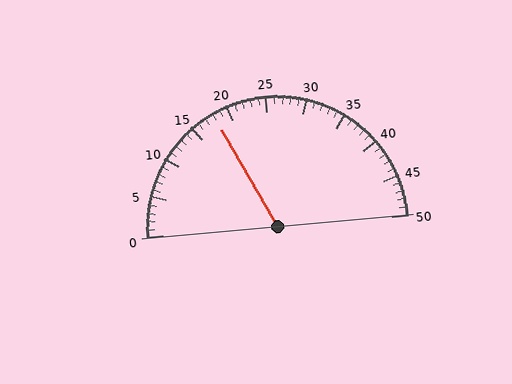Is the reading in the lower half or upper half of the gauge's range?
The reading is in the lower half of the range (0 to 50).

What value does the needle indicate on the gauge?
The needle indicates approximately 18.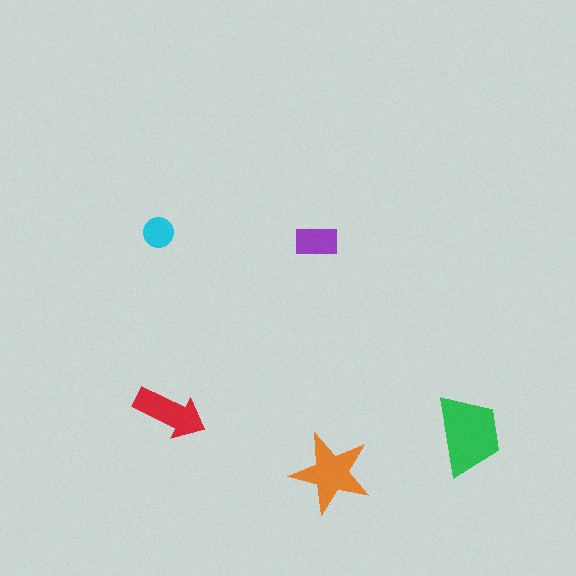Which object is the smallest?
The cyan circle.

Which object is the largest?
The green trapezoid.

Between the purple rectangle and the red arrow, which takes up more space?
The red arrow.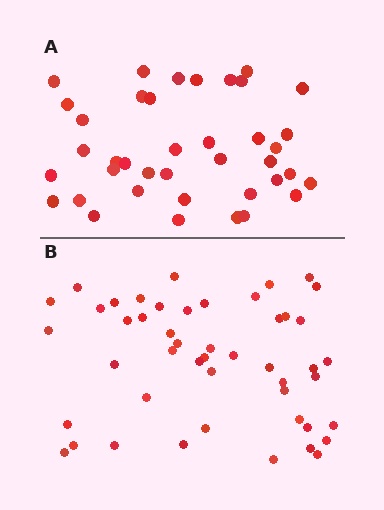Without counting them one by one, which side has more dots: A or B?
Region B (the bottom region) has more dots.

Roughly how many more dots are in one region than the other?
Region B has roughly 8 or so more dots than region A.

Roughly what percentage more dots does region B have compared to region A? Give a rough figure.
About 25% more.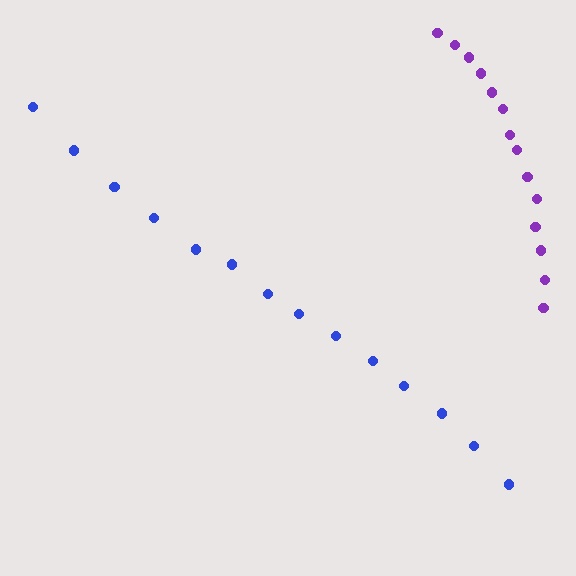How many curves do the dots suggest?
There are 2 distinct paths.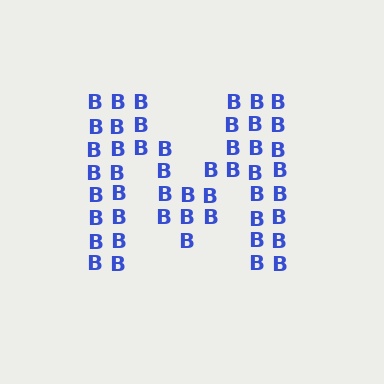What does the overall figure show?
The overall figure shows the letter M.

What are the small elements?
The small elements are letter B's.